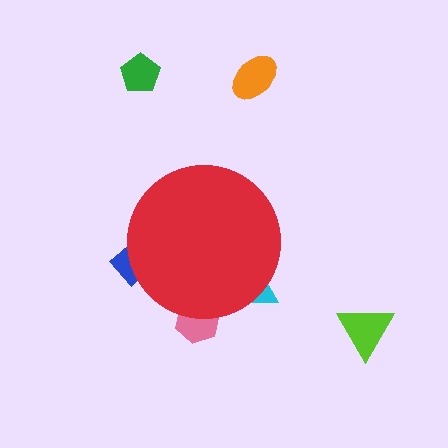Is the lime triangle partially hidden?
No, the lime triangle is fully visible.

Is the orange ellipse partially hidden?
No, the orange ellipse is fully visible.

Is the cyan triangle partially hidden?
Yes, the cyan triangle is partially hidden behind the red circle.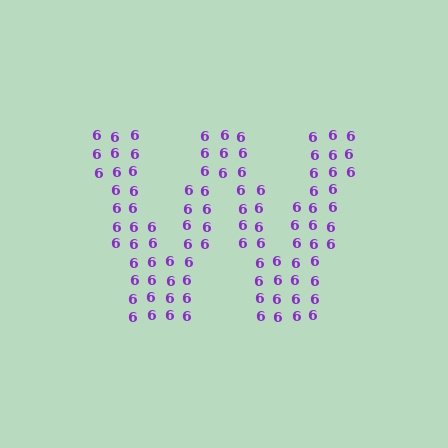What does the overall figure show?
The overall figure shows the letter W.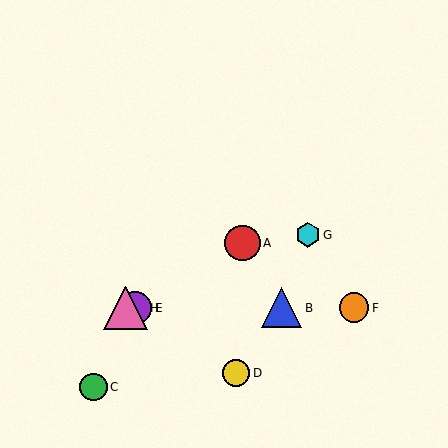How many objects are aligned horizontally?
4 objects (B, E, F, H) are aligned horizontally.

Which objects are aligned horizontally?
Objects B, E, F, H are aligned horizontally.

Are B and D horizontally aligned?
No, B is at y≈308 and D is at y≈373.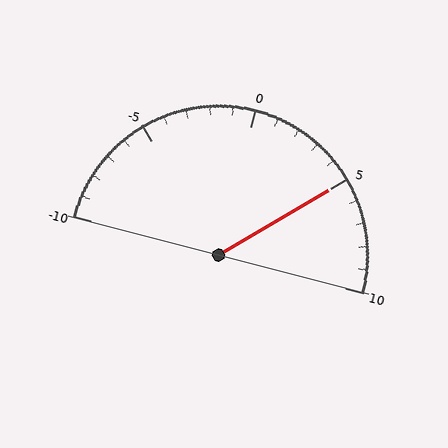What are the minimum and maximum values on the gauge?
The gauge ranges from -10 to 10.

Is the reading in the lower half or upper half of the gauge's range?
The reading is in the upper half of the range (-10 to 10).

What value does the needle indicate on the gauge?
The needle indicates approximately 5.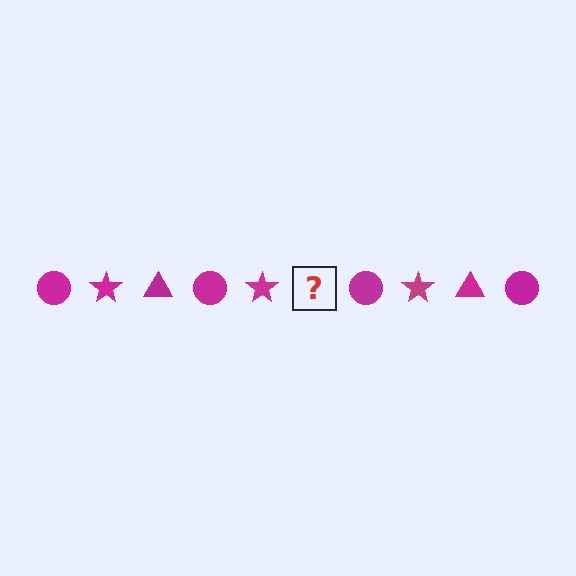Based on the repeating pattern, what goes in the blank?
The blank should be a magenta triangle.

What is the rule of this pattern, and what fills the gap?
The rule is that the pattern cycles through circle, star, triangle shapes in magenta. The gap should be filled with a magenta triangle.